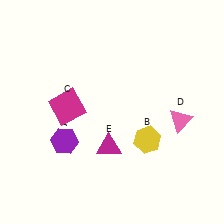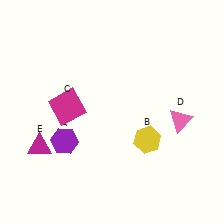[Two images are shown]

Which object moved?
The magenta triangle (E) moved left.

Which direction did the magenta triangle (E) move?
The magenta triangle (E) moved left.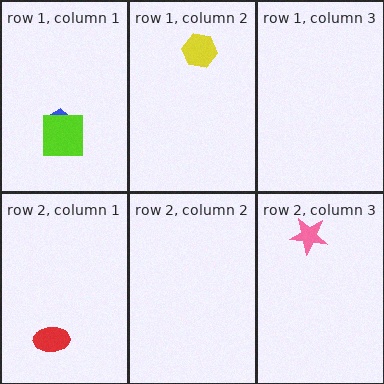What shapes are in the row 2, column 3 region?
The pink star.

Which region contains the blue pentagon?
The row 1, column 1 region.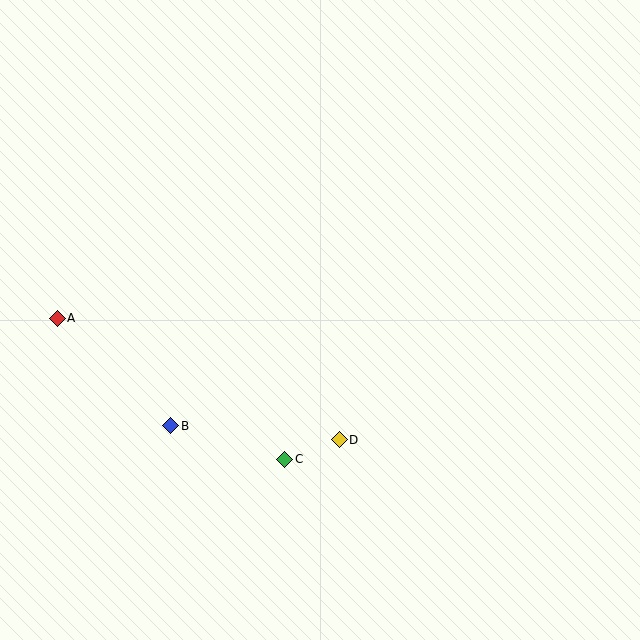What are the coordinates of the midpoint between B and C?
The midpoint between B and C is at (228, 443).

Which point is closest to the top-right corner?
Point D is closest to the top-right corner.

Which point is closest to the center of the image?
Point D at (339, 440) is closest to the center.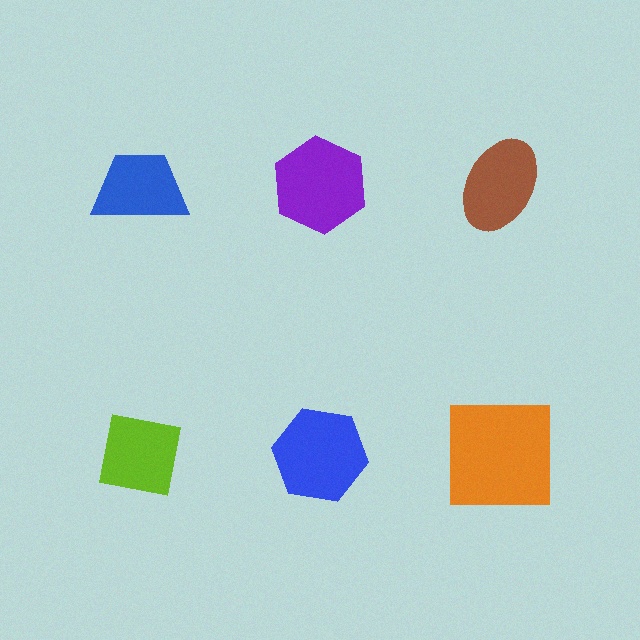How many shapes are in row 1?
3 shapes.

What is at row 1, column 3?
A brown ellipse.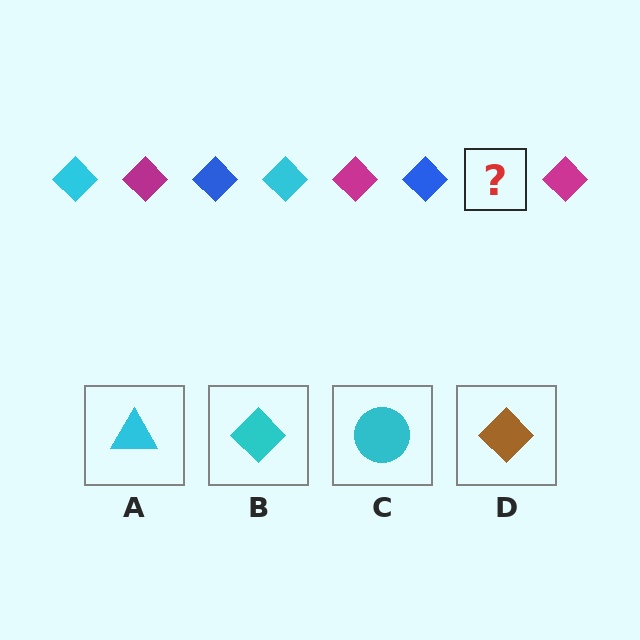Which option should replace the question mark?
Option B.